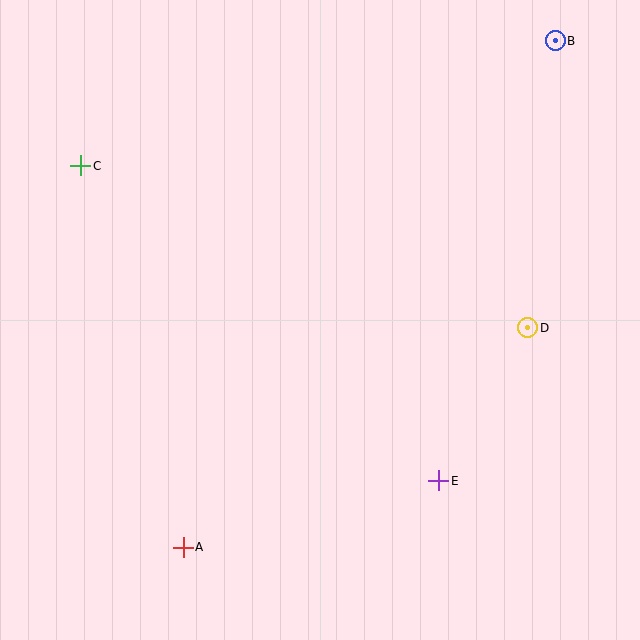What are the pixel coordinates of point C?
Point C is at (81, 166).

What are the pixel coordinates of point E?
Point E is at (439, 481).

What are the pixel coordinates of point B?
Point B is at (555, 41).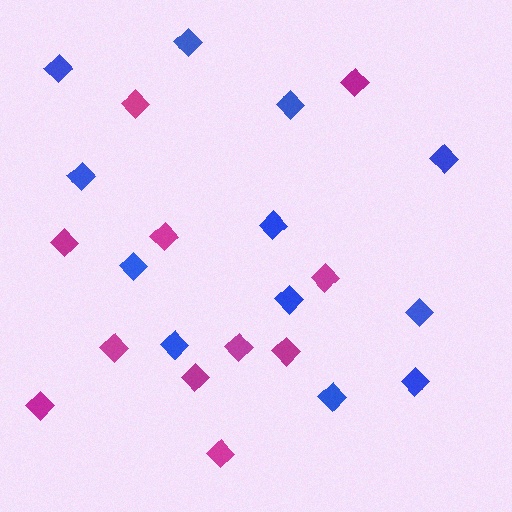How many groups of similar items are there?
There are 2 groups: one group of magenta diamonds (11) and one group of blue diamonds (12).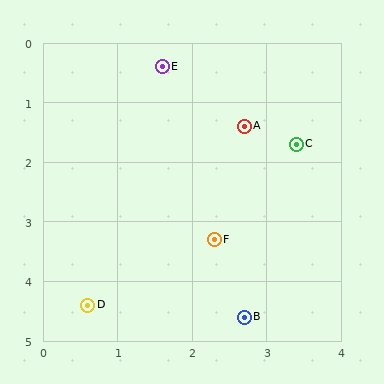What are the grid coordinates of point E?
Point E is at approximately (1.6, 0.4).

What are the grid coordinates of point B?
Point B is at approximately (2.7, 4.6).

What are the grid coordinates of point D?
Point D is at approximately (0.6, 4.4).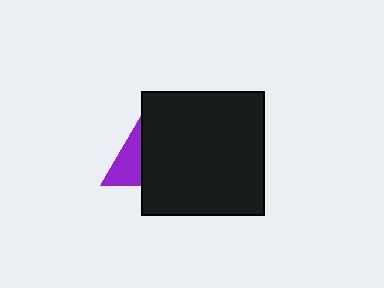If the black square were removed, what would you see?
You would see the complete purple triangle.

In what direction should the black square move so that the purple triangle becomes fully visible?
The black square should move right. That is the shortest direction to clear the overlap and leave the purple triangle fully visible.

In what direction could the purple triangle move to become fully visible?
The purple triangle could move left. That would shift it out from behind the black square entirely.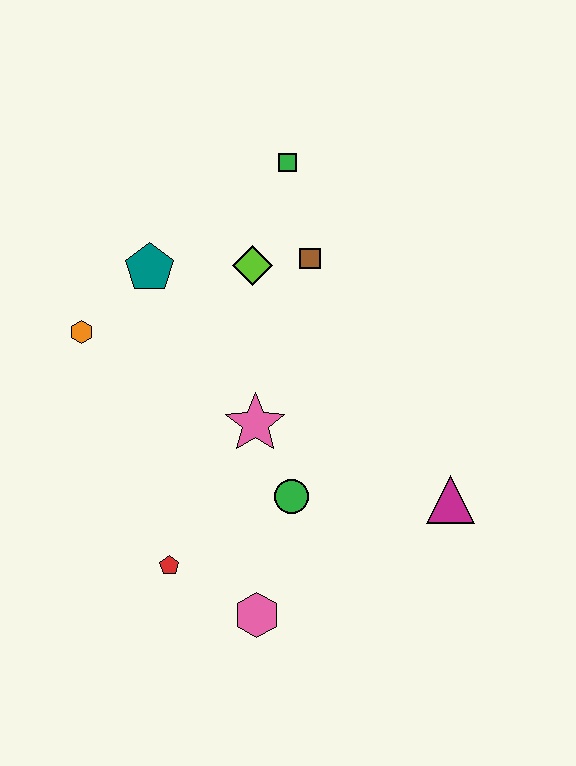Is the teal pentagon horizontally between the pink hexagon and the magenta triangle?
No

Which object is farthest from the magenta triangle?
The orange hexagon is farthest from the magenta triangle.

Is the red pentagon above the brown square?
No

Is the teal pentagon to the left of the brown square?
Yes